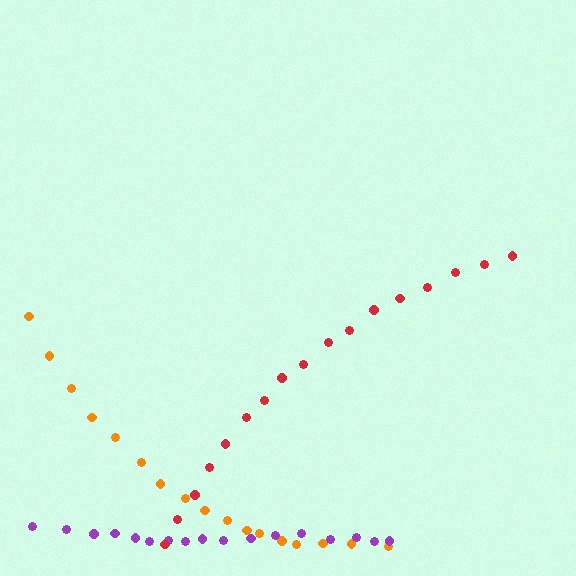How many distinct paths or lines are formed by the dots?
There are 3 distinct paths.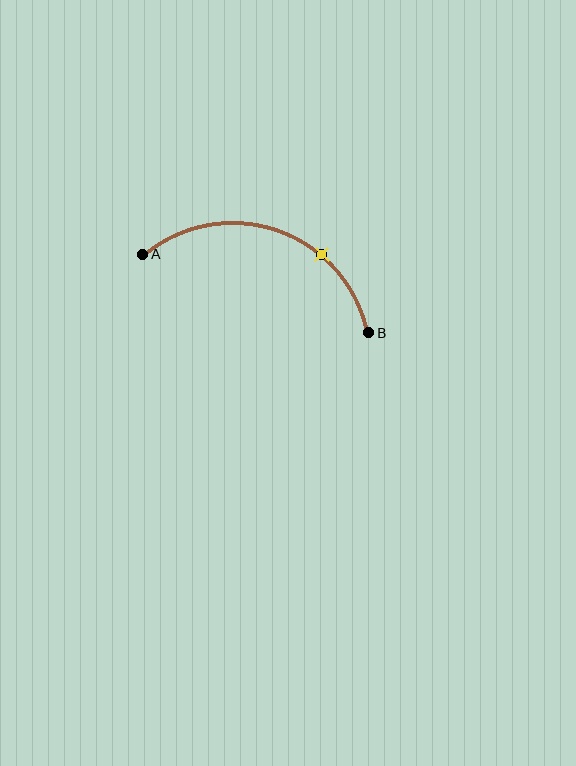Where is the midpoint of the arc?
The arc midpoint is the point on the curve farthest from the straight line joining A and B. It sits above that line.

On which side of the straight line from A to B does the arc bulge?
The arc bulges above the straight line connecting A and B.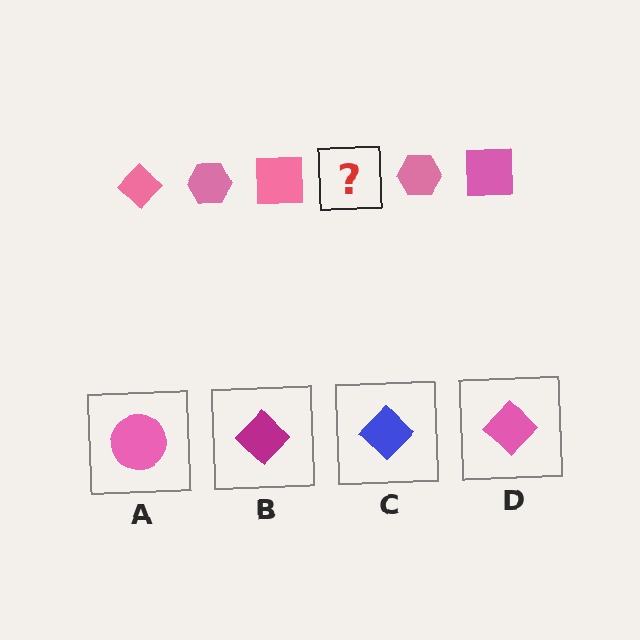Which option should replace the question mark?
Option D.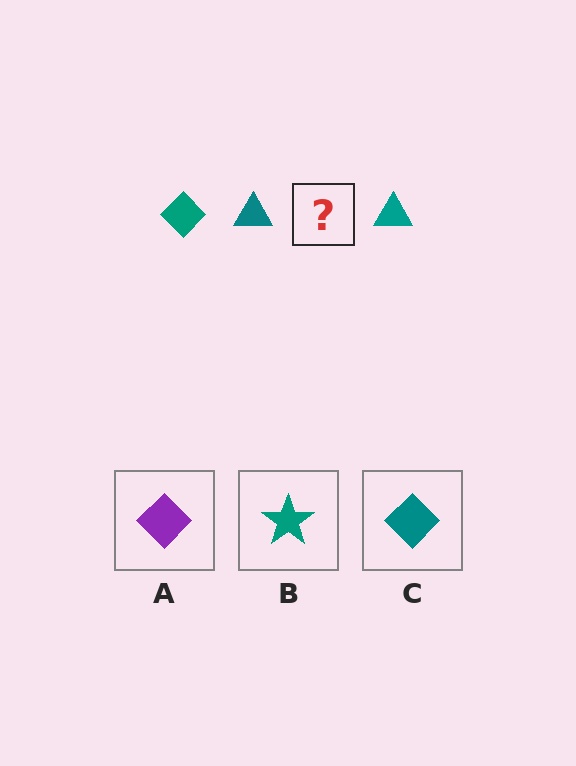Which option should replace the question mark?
Option C.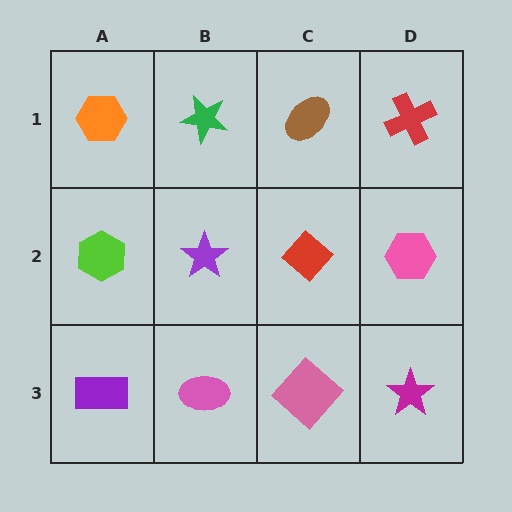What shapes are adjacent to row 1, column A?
A lime hexagon (row 2, column A), a green star (row 1, column B).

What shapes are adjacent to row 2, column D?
A red cross (row 1, column D), a magenta star (row 3, column D), a red diamond (row 2, column C).